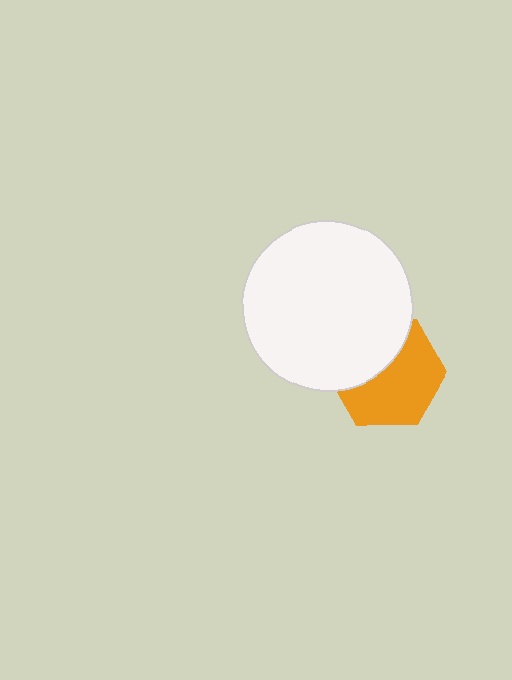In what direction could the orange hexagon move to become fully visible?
The orange hexagon could move down. That would shift it out from behind the white circle entirely.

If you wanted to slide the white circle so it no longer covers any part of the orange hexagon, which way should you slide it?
Slide it up — that is the most direct way to separate the two shapes.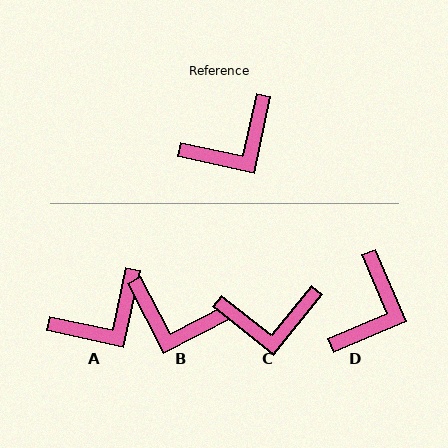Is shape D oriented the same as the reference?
No, it is off by about 35 degrees.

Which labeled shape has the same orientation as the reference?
A.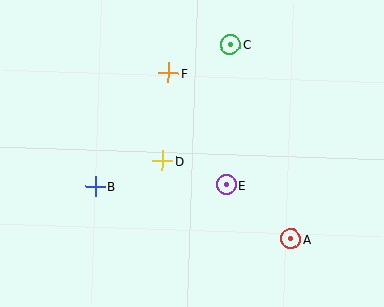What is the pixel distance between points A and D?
The distance between A and D is 150 pixels.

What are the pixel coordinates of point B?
Point B is at (95, 186).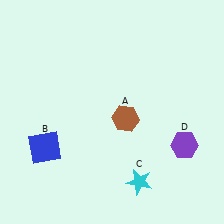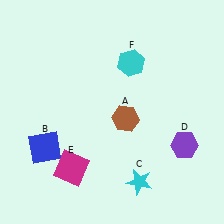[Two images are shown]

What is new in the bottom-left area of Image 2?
A magenta square (E) was added in the bottom-left area of Image 2.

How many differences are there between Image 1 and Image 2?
There are 2 differences between the two images.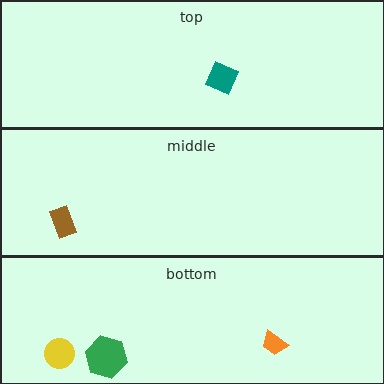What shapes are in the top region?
The teal square.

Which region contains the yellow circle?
The bottom region.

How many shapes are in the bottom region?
3.